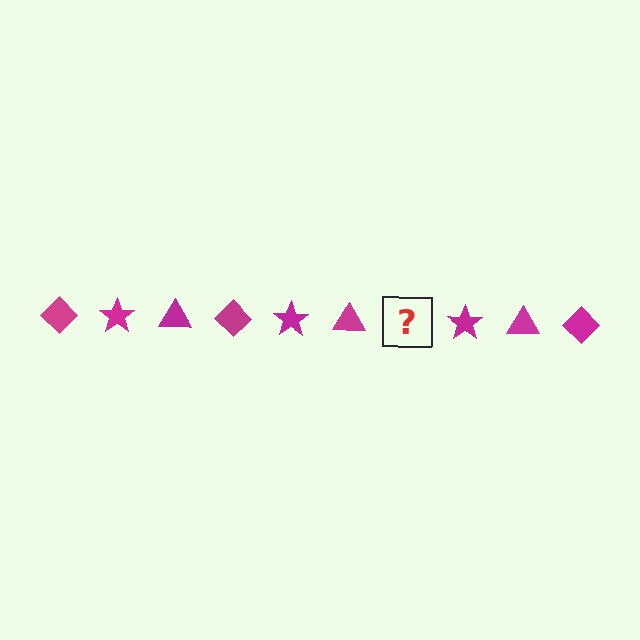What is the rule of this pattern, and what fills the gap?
The rule is that the pattern cycles through diamond, star, triangle shapes in magenta. The gap should be filled with a magenta diamond.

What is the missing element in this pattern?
The missing element is a magenta diamond.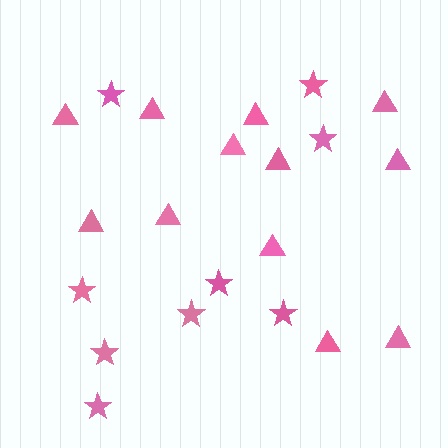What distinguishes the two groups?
There are 2 groups: one group of stars (9) and one group of triangles (12).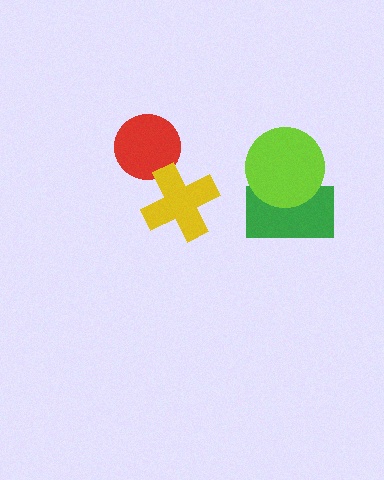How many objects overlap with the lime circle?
1 object overlaps with the lime circle.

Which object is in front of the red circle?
The yellow cross is in front of the red circle.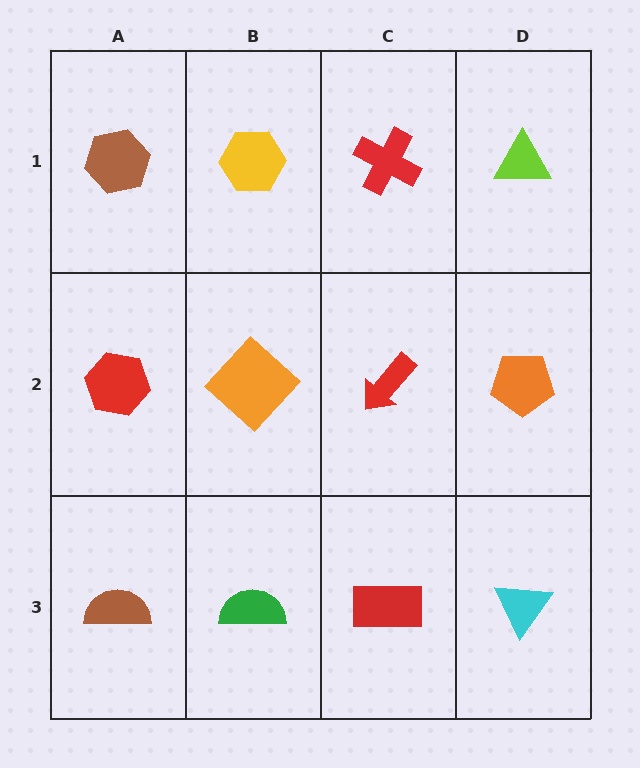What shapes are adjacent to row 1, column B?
An orange diamond (row 2, column B), a brown hexagon (row 1, column A), a red cross (row 1, column C).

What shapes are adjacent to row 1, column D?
An orange pentagon (row 2, column D), a red cross (row 1, column C).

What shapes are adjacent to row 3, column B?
An orange diamond (row 2, column B), a brown semicircle (row 3, column A), a red rectangle (row 3, column C).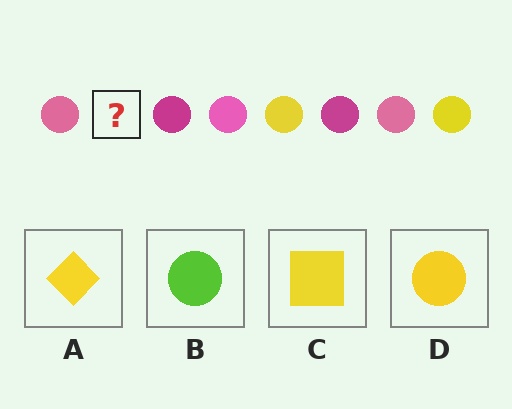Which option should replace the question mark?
Option D.